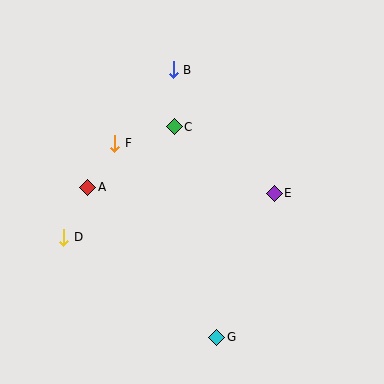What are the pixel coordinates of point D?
Point D is at (64, 237).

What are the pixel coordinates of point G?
Point G is at (217, 337).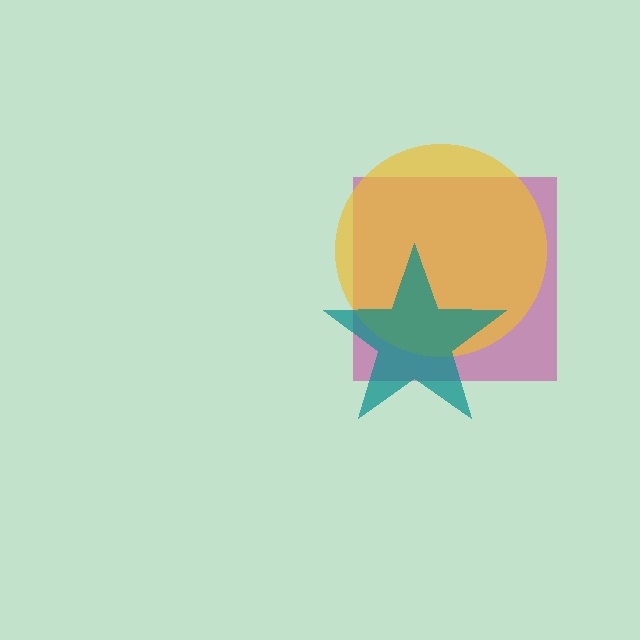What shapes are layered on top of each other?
The layered shapes are: a magenta square, a yellow circle, a teal star.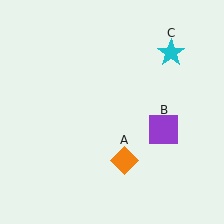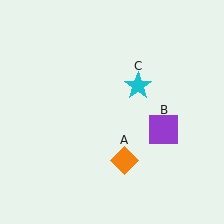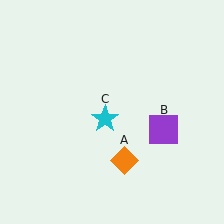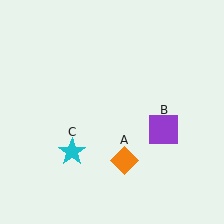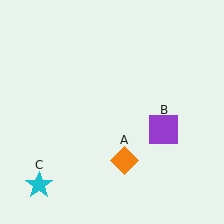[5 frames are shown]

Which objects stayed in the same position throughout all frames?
Orange diamond (object A) and purple square (object B) remained stationary.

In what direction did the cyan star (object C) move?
The cyan star (object C) moved down and to the left.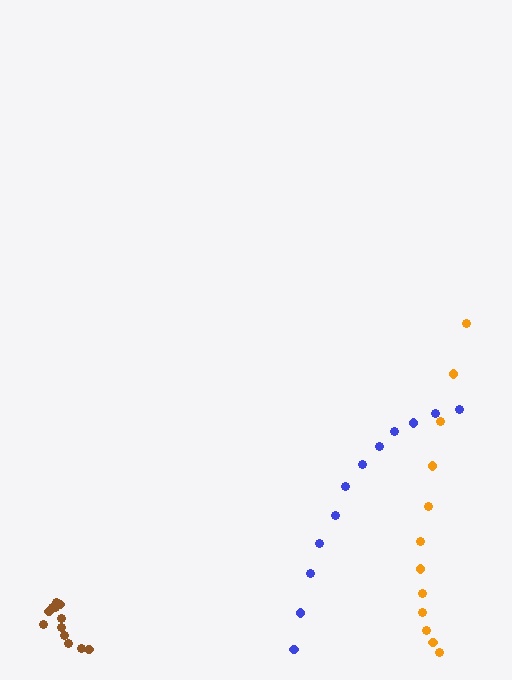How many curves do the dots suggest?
There are 3 distinct paths.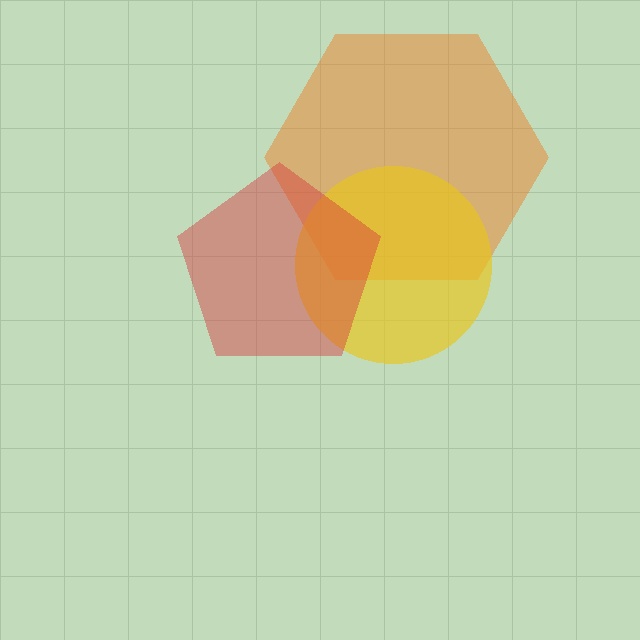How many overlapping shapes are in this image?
There are 3 overlapping shapes in the image.